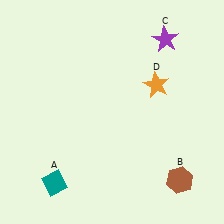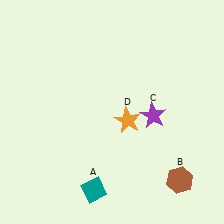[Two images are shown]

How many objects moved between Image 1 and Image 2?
3 objects moved between the two images.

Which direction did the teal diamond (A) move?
The teal diamond (A) moved right.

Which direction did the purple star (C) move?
The purple star (C) moved down.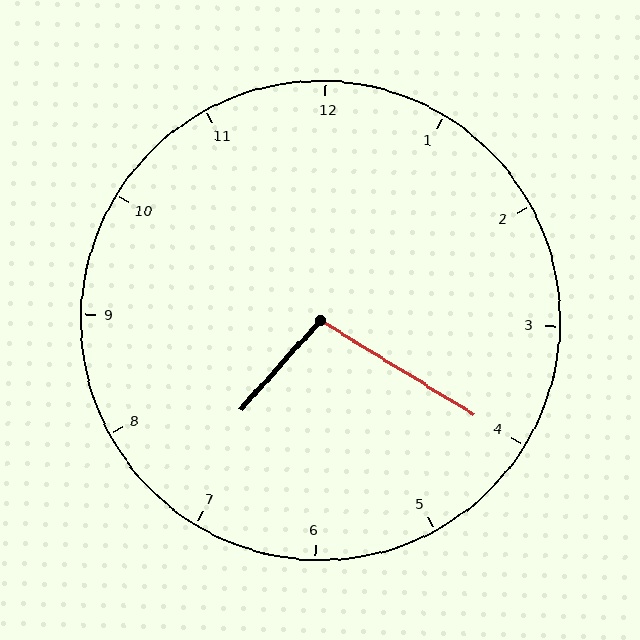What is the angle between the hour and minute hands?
Approximately 100 degrees.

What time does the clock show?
7:20.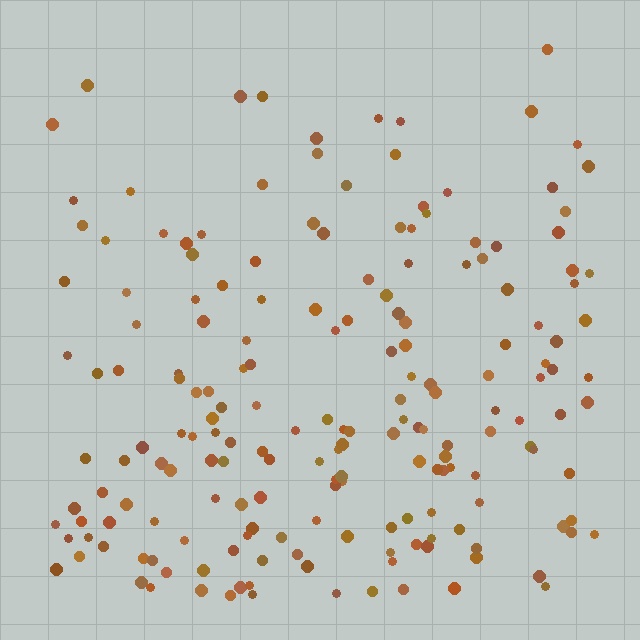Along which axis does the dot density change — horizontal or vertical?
Vertical.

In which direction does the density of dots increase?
From top to bottom, with the bottom side densest.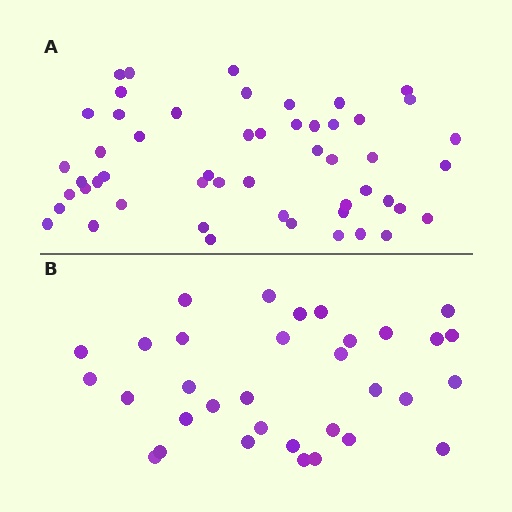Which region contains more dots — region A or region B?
Region A (the top region) has more dots.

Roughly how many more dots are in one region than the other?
Region A has approximately 20 more dots than region B.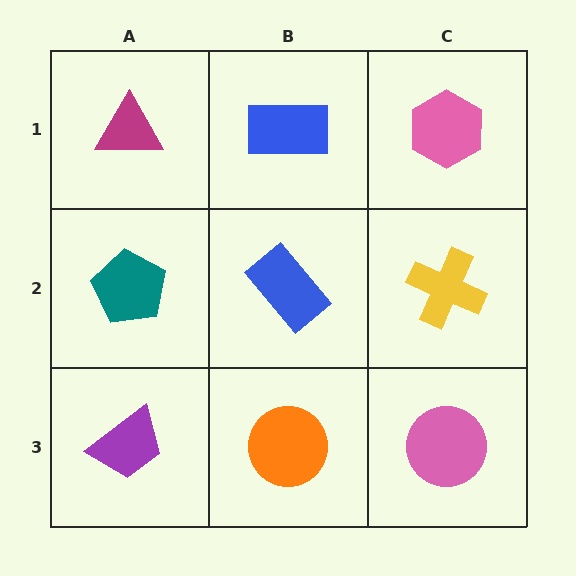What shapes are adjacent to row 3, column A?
A teal pentagon (row 2, column A), an orange circle (row 3, column B).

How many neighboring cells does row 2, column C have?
3.